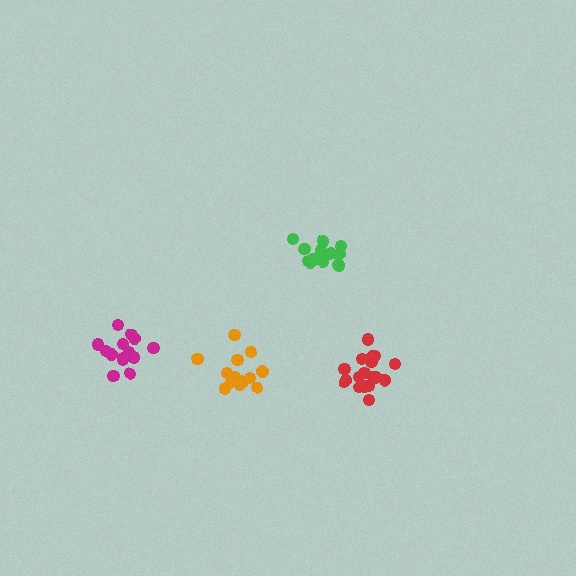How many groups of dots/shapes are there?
There are 4 groups.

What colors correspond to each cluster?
The clusters are colored: red, green, magenta, orange.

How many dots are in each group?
Group 1: 18 dots, Group 2: 14 dots, Group 3: 14 dots, Group 4: 15 dots (61 total).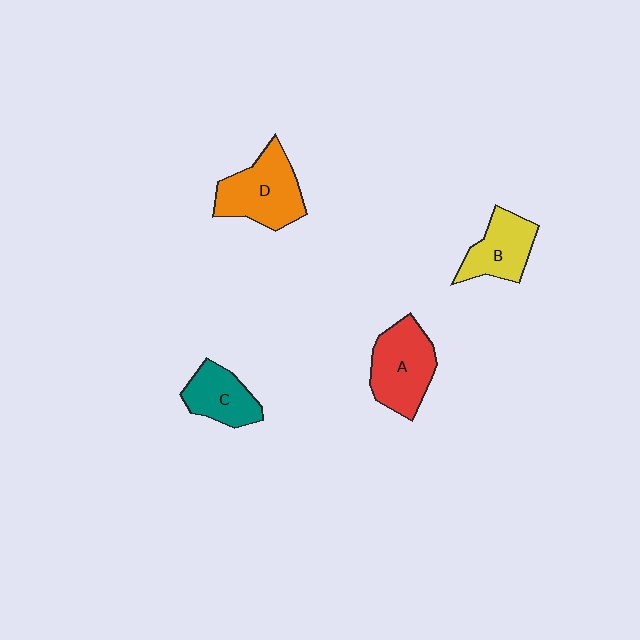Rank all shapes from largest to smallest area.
From largest to smallest: D (orange), A (red), B (yellow), C (teal).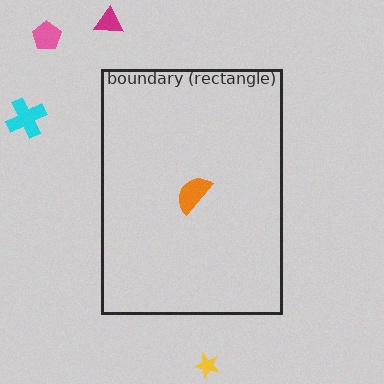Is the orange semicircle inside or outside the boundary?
Inside.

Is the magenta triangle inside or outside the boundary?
Outside.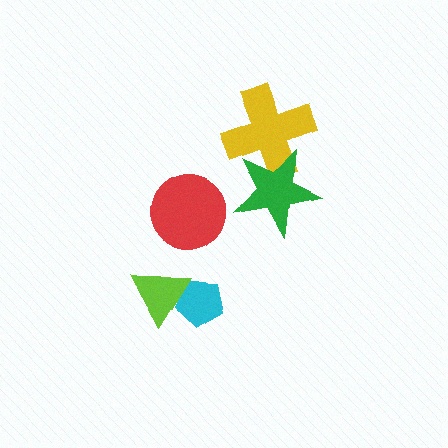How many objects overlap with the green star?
1 object overlaps with the green star.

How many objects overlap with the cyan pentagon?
1 object overlaps with the cyan pentagon.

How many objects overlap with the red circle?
0 objects overlap with the red circle.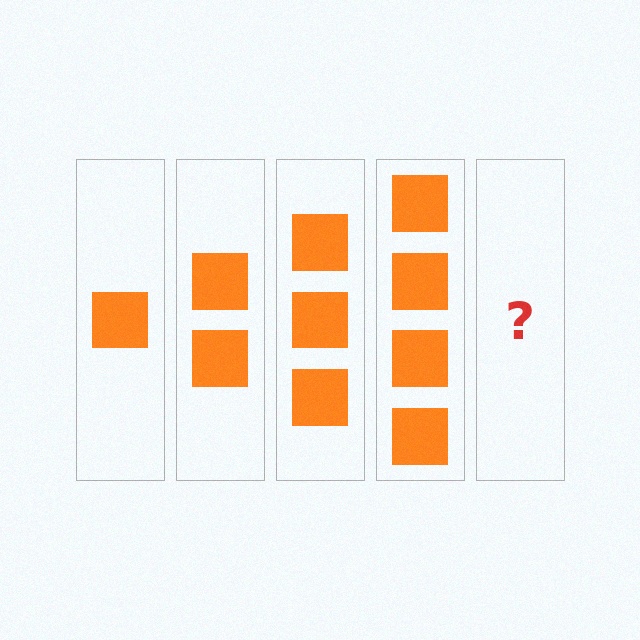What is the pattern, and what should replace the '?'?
The pattern is that each step adds one more square. The '?' should be 5 squares.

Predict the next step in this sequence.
The next step is 5 squares.